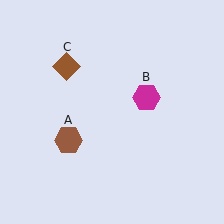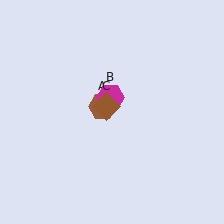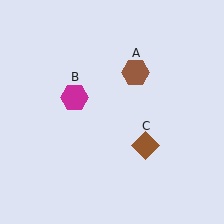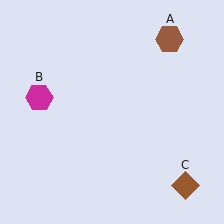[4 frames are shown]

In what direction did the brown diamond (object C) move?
The brown diamond (object C) moved down and to the right.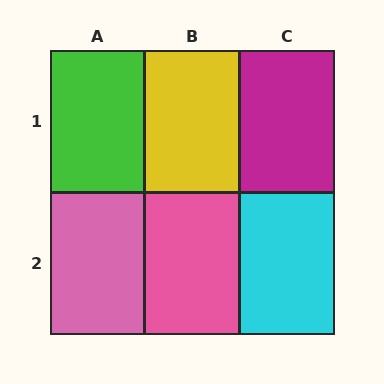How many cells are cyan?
1 cell is cyan.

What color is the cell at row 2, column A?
Pink.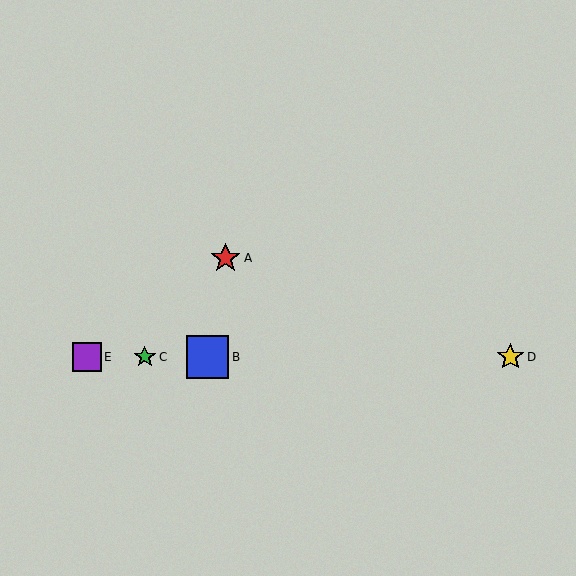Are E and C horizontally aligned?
Yes, both are at y≈357.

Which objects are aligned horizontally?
Objects B, C, D, E are aligned horizontally.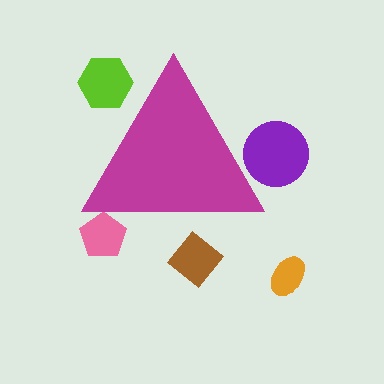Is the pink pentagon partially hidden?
Yes, the pink pentagon is partially hidden behind the magenta triangle.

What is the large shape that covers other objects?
A magenta triangle.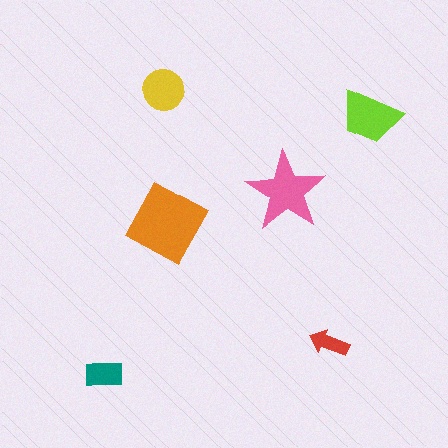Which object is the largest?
The orange diamond.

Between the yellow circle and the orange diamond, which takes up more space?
The orange diamond.